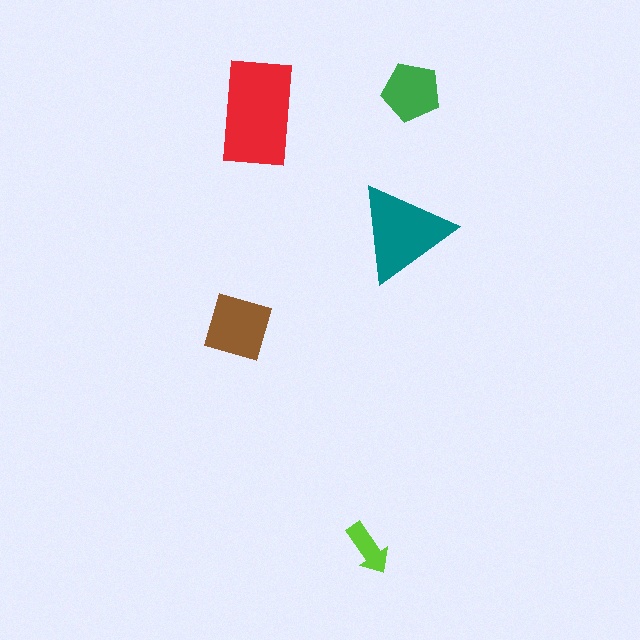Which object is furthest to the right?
The green pentagon is rightmost.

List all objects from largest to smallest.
The red rectangle, the teal triangle, the brown diamond, the green pentagon, the lime arrow.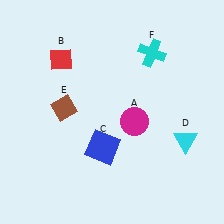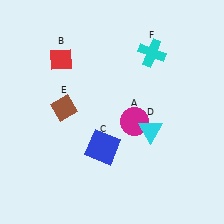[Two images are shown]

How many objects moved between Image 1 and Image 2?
1 object moved between the two images.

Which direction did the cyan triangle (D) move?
The cyan triangle (D) moved left.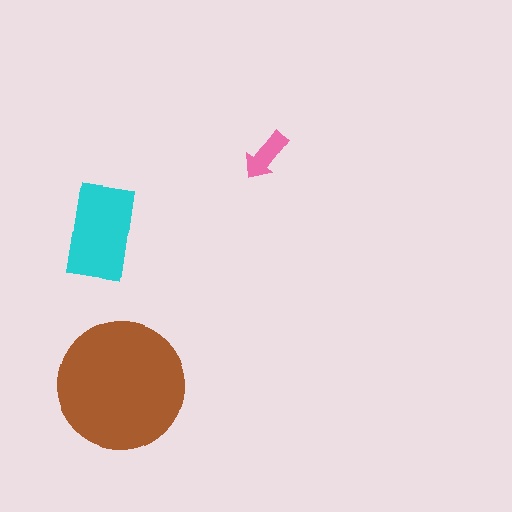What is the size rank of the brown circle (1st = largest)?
1st.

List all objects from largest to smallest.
The brown circle, the cyan rectangle, the pink arrow.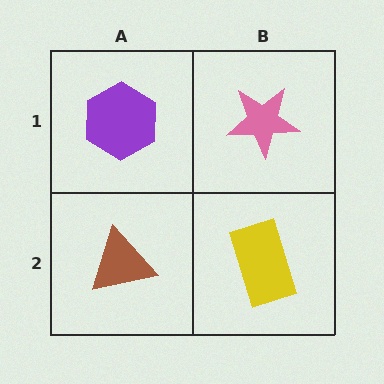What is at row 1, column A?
A purple hexagon.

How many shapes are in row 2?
2 shapes.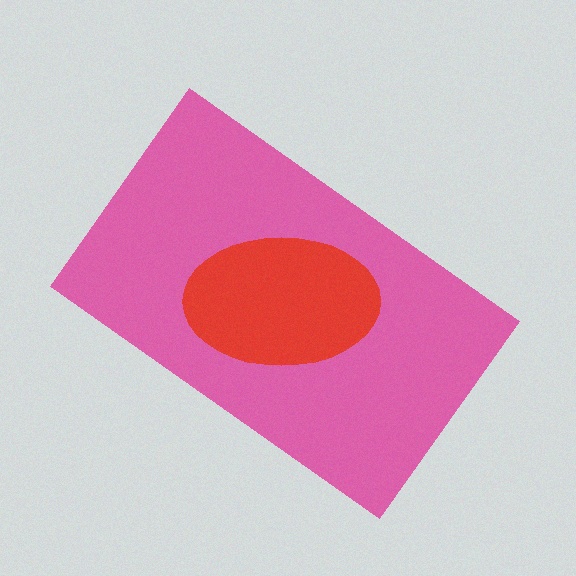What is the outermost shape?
The pink rectangle.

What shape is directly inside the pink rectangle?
The red ellipse.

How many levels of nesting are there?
2.